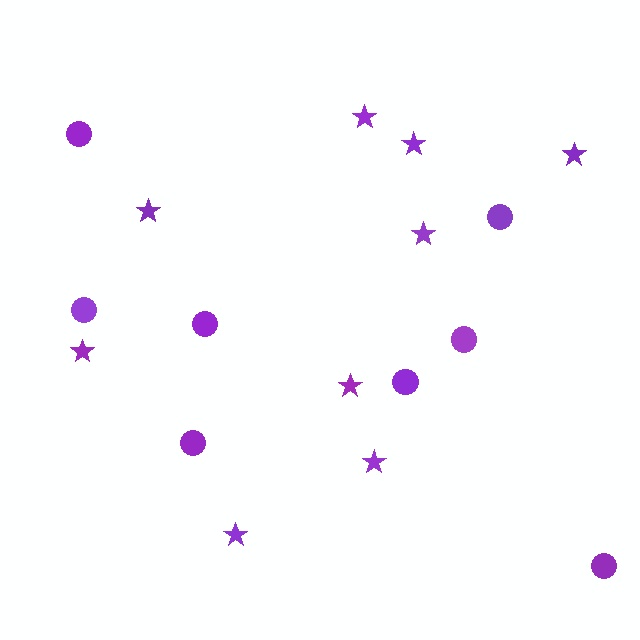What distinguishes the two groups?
There are 2 groups: one group of stars (9) and one group of circles (8).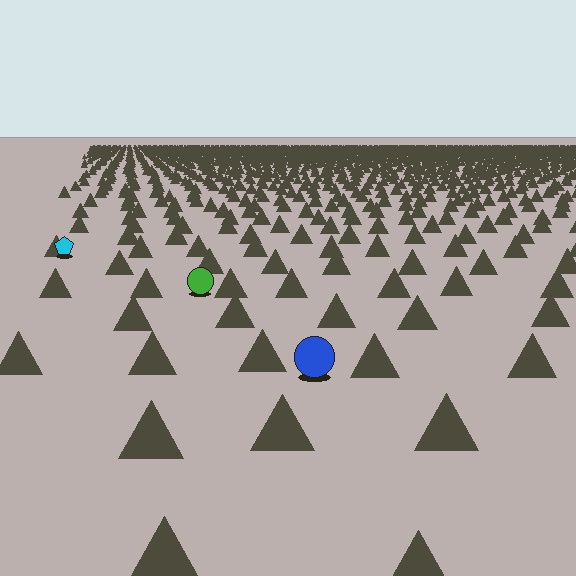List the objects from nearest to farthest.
From nearest to farthest: the blue circle, the green circle, the cyan pentagon.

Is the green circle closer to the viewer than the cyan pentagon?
Yes. The green circle is closer — you can tell from the texture gradient: the ground texture is coarser near it.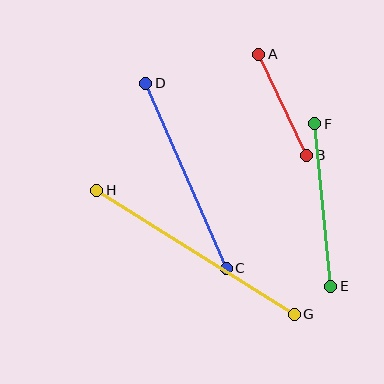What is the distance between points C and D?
The distance is approximately 202 pixels.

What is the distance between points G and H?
The distance is approximately 233 pixels.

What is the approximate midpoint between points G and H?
The midpoint is at approximately (196, 252) pixels.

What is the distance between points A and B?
The distance is approximately 112 pixels.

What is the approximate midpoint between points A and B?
The midpoint is at approximately (283, 105) pixels.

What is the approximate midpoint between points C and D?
The midpoint is at approximately (186, 176) pixels.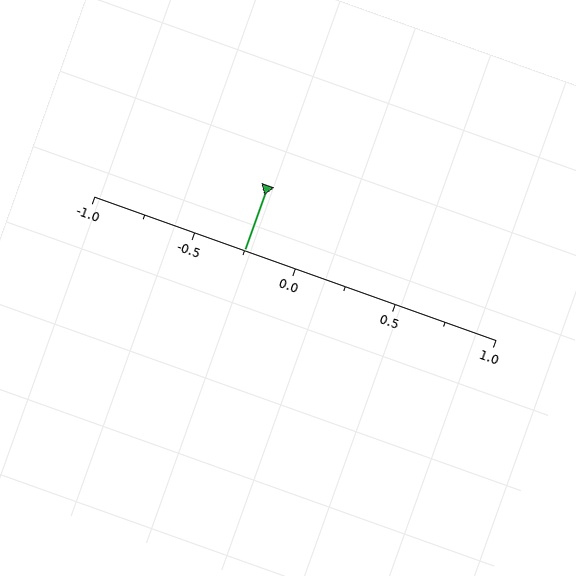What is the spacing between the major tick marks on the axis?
The major ticks are spaced 0.5 apart.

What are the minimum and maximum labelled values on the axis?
The axis runs from -1.0 to 1.0.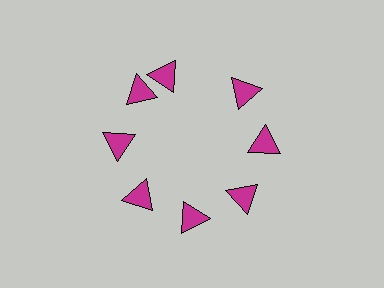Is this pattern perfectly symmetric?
No. The 8 magenta triangles are arranged in a ring, but one element near the 12 o'clock position is rotated out of alignment along the ring, breaking the 8-fold rotational symmetry.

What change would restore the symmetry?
The symmetry would be restored by rotating it back into even spacing with its neighbors so that all 8 triangles sit at equal angles and equal distance from the center.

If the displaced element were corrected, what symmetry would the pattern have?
It would have 8-fold rotational symmetry — the pattern would map onto itself every 45 degrees.